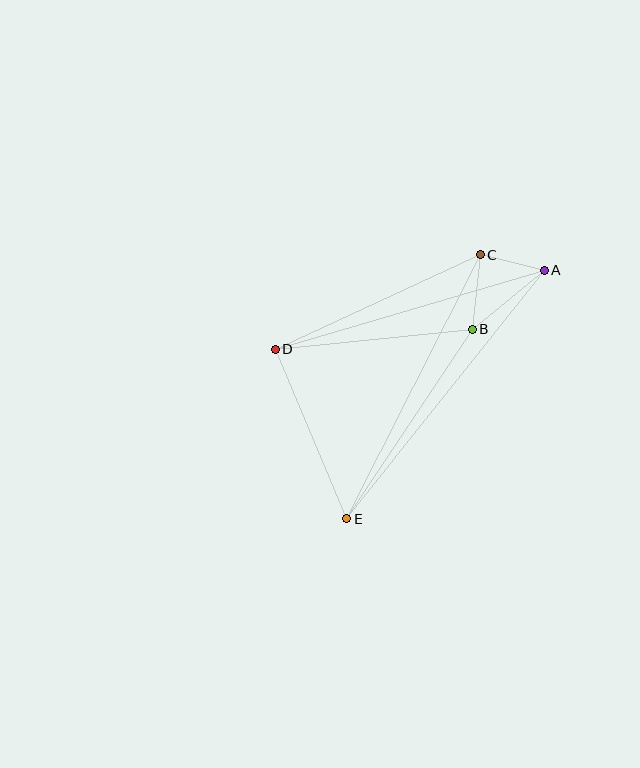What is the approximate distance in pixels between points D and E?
The distance between D and E is approximately 184 pixels.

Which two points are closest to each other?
Points A and C are closest to each other.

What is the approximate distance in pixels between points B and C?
The distance between B and C is approximately 75 pixels.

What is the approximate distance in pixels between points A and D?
The distance between A and D is approximately 281 pixels.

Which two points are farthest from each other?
Points A and E are farthest from each other.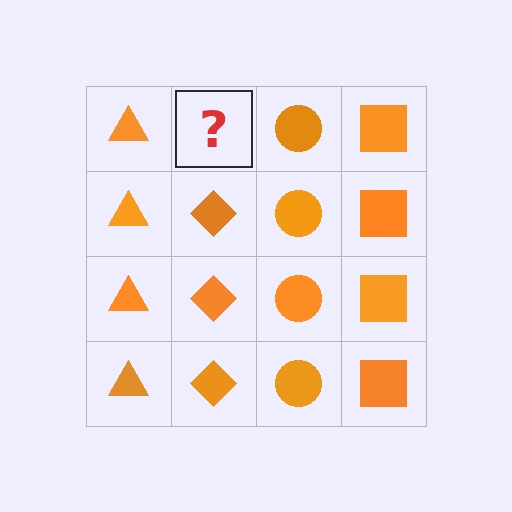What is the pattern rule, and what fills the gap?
The rule is that each column has a consistent shape. The gap should be filled with an orange diamond.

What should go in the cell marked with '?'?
The missing cell should contain an orange diamond.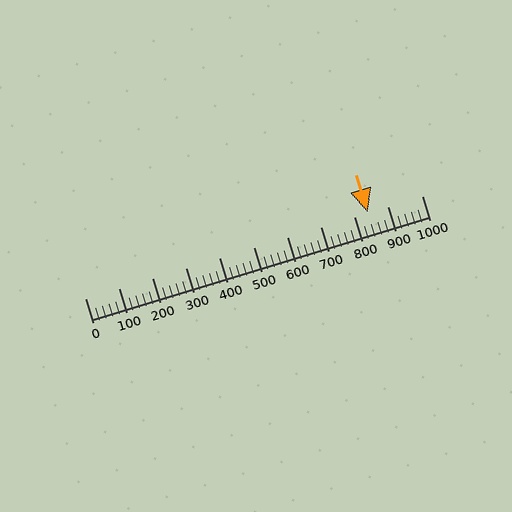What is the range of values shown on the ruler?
The ruler shows values from 0 to 1000.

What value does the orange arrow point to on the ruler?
The orange arrow points to approximately 840.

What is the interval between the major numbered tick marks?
The major tick marks are spaced 100 units apart.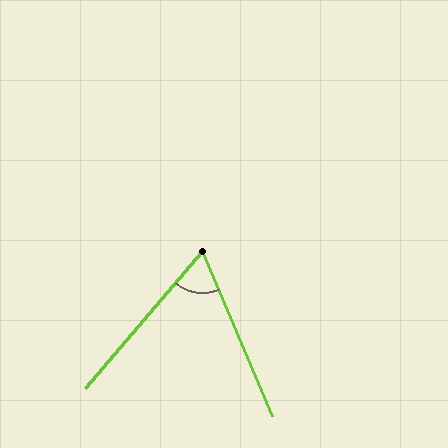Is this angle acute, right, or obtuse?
It is acute.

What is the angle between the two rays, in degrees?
Approximately 64 degrees.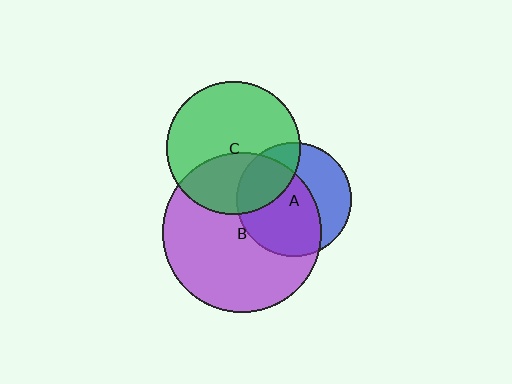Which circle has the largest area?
Circle B (purple).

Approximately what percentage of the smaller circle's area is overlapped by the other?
Approximately 30%.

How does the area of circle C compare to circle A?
Approximately 1.4 times.